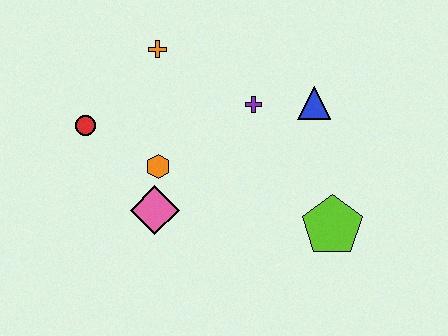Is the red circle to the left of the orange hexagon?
Yes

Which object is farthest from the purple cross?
The red circle is farthest from the purple cross.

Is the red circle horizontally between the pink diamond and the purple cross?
No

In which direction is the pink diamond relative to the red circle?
The pink diamond is below the red circle.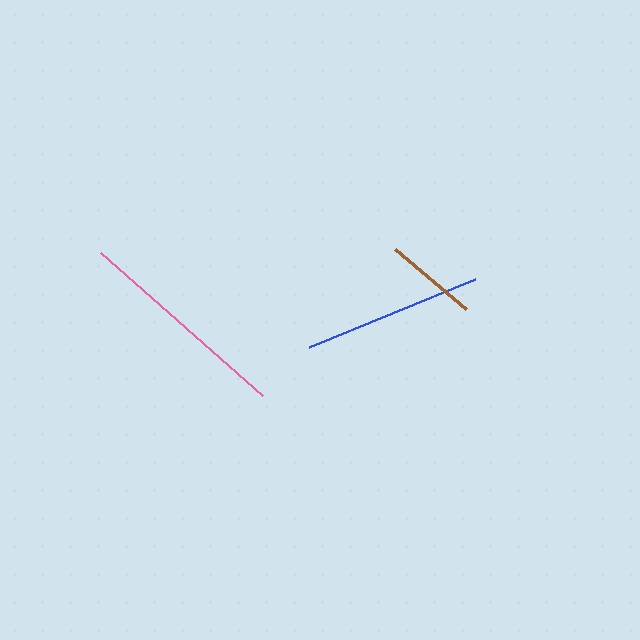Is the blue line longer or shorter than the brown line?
The blue line is longer than the brown line.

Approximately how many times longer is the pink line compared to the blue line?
The pink line is approximately 1.2 times the length of the blue line.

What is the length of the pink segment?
The pink segment is approximately 216 pixels long.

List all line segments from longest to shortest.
From longest to shortest: pink, blue, brown.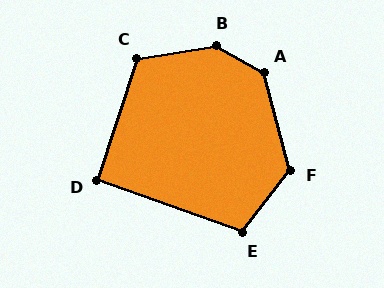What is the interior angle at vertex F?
Approximately 127 degrees (obtuse).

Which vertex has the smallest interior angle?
D, at approximately 92 degrees.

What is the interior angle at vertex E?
Approximately 108 degrees (obtuse).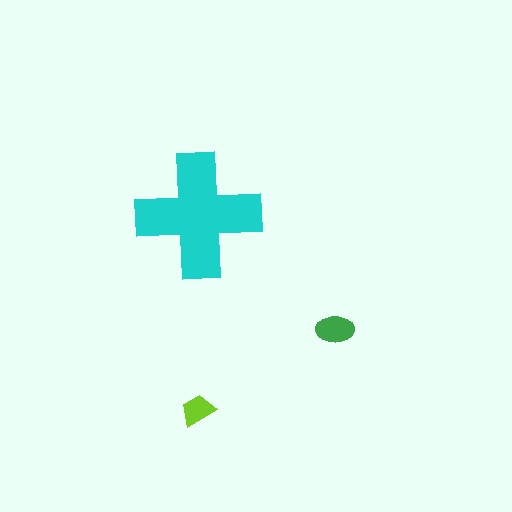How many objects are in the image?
There are 3 objects in the image.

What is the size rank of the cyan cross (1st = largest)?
1st.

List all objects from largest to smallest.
The cyan cross, the green ellipse, the lime trapezoid.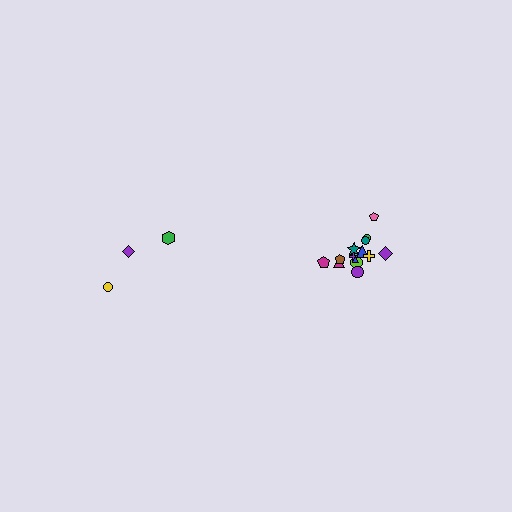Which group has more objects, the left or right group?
The right group.